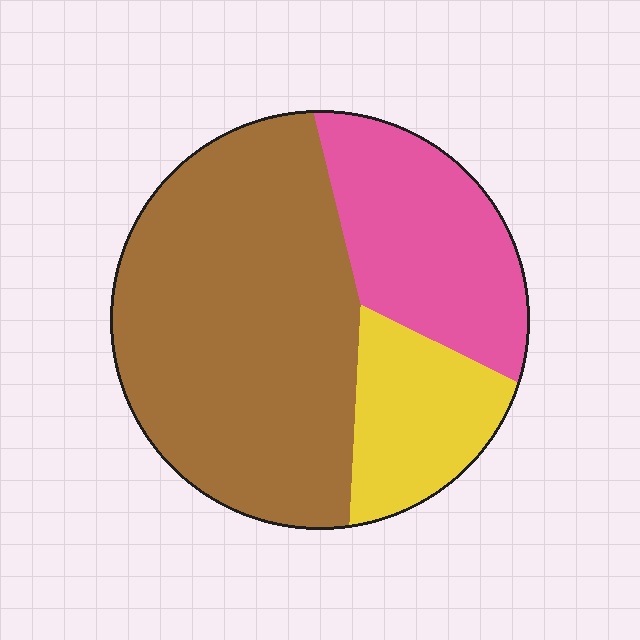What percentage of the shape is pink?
Pink covers roughly 25% of the shape.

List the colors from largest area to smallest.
From largest to smallest: brown, pink, yellow.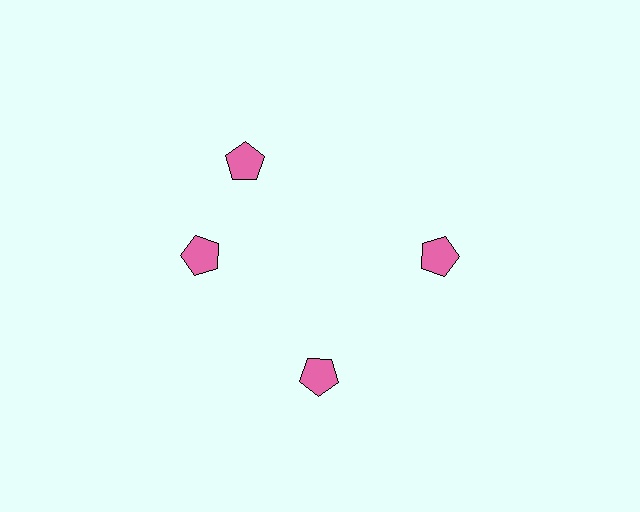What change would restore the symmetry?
The symmetry would be restored by rotating it back into even spacing with its neighbors so that all 4 pentagons sit at equal angles and equal distance from the center.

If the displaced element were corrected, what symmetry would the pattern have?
It would have 4-fold rotational symmetry — the pattern would map onto itself every 90 degrees.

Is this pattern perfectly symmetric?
No. The 4 pink pentagons are arranged in a ring, but one element near the 12 o'clock position is rotated out of alignment along the ring, breaking the 4-fold rotational symmetry.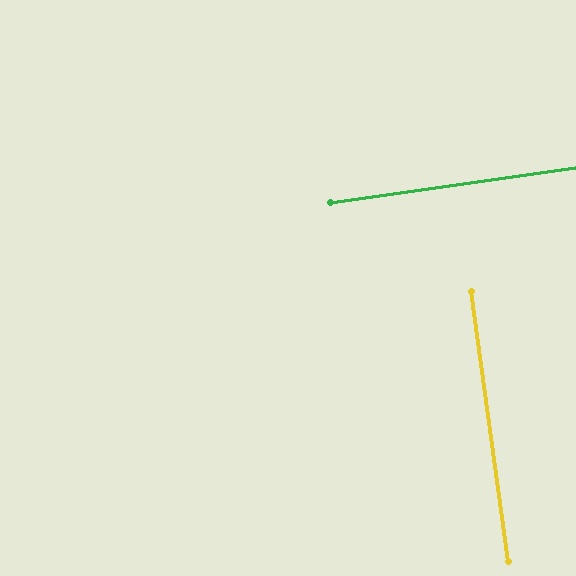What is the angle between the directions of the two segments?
Approximately 90 degrees.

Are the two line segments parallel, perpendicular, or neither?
Perpendicular — they meet at approximately 90°.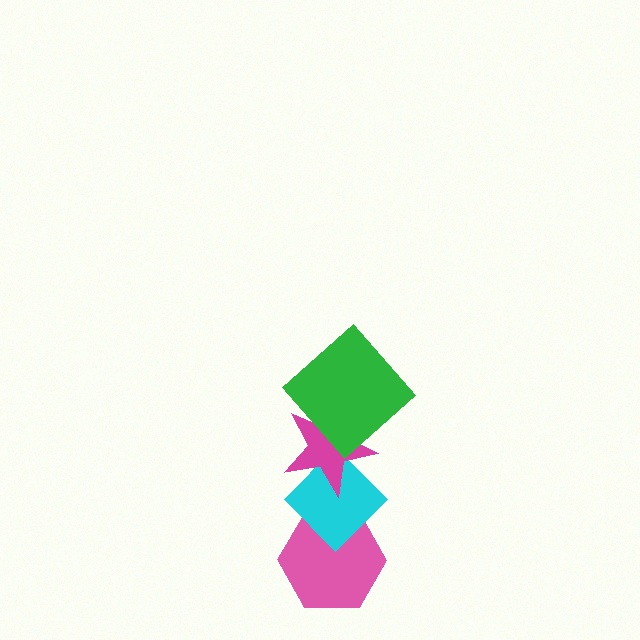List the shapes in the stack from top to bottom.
From top to bottom: the green diamond, the magenta star, the cyan diamond, the pink hexagon.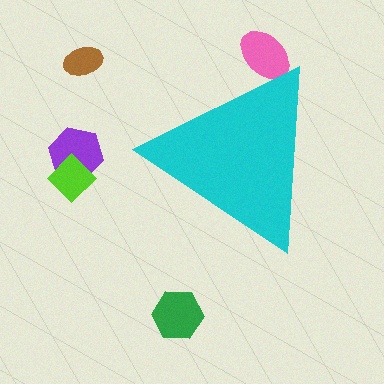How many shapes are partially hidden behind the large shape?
1 shape is partially hidden.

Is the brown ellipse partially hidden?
No, the brown ellipse is fully visible.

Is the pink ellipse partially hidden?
Yes, the pink ellipse is partially hidden behind the cyan triangle.